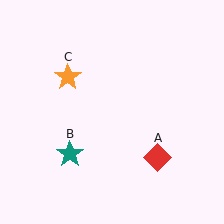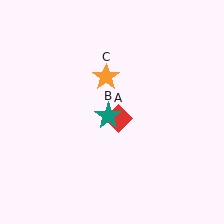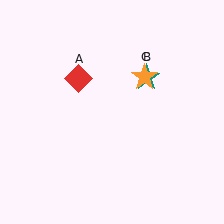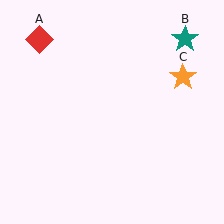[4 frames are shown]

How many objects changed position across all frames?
3 objects changed position: red diamond (object A), teal star (object B), orange star (object C).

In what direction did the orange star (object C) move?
The orange star (object C) moved right.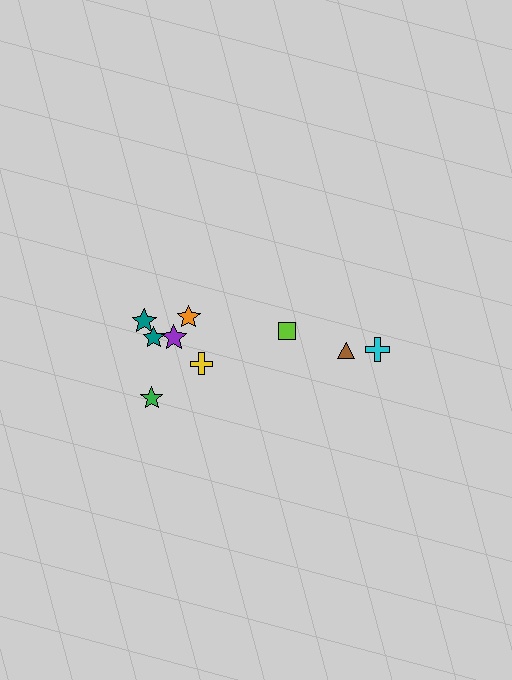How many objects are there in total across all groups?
There are 9 objects.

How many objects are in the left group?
There are 6 objects.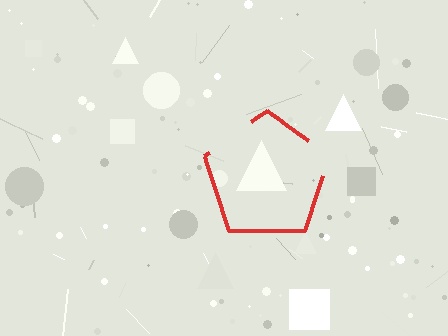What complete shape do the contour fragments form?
The contour fragments form a pentagon.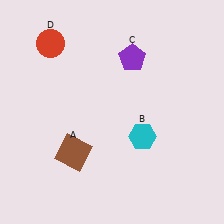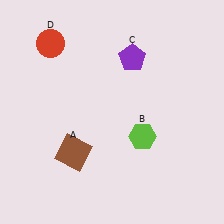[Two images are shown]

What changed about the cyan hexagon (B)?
In Image 1, B is cyan. In Image 2, it changed to lime.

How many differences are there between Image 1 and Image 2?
There is 1 difference between the two images.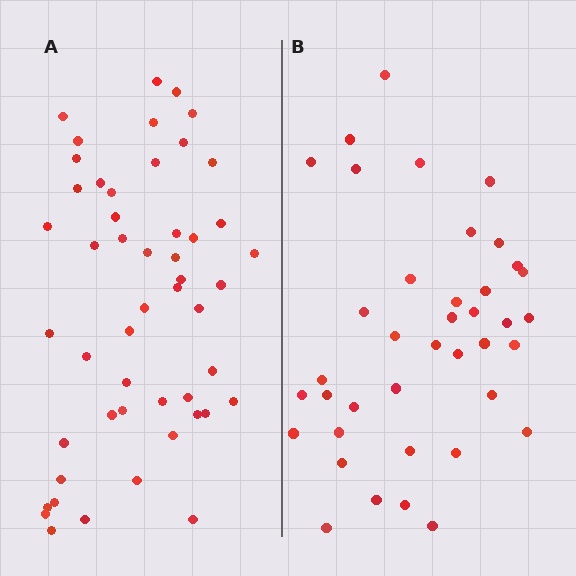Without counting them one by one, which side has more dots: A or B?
Region A (the left region) has more dots.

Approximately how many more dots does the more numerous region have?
Region A has roughly 12 or so more dots than region B.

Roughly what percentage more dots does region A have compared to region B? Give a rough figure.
About 30% more.